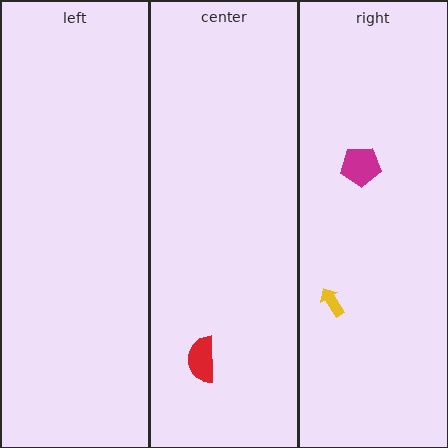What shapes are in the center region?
The red semicircle.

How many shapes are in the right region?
2.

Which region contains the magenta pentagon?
The right region.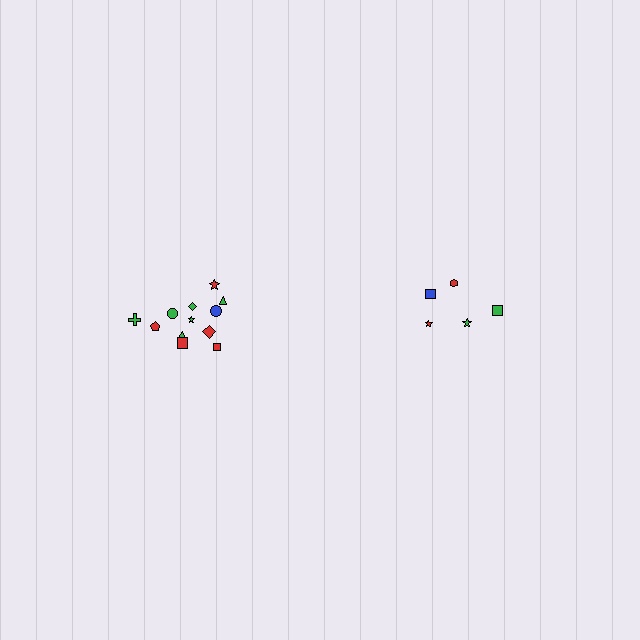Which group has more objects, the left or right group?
The left group.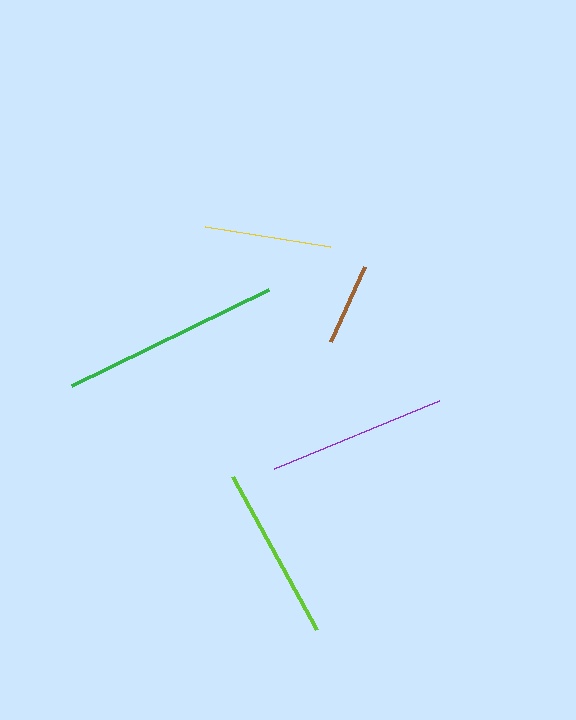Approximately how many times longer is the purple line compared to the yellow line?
The purple line is approximately 1.4 times the length of the yellow line.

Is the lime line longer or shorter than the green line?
The green line is longer than the lime line.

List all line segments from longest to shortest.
From longest to shortest: green, purple, lime, yellow, brown.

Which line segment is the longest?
The green line is the longest at approximately 219 pixels.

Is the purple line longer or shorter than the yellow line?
The purple line is longer than the yellow line.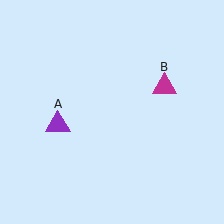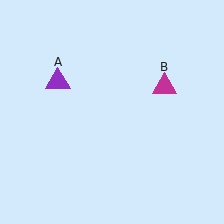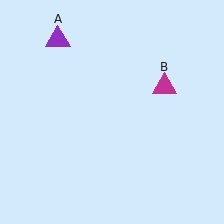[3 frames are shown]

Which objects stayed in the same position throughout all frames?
Magenta triangle (object B) remained stationary.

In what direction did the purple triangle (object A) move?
The purple triangle (object A) moved up.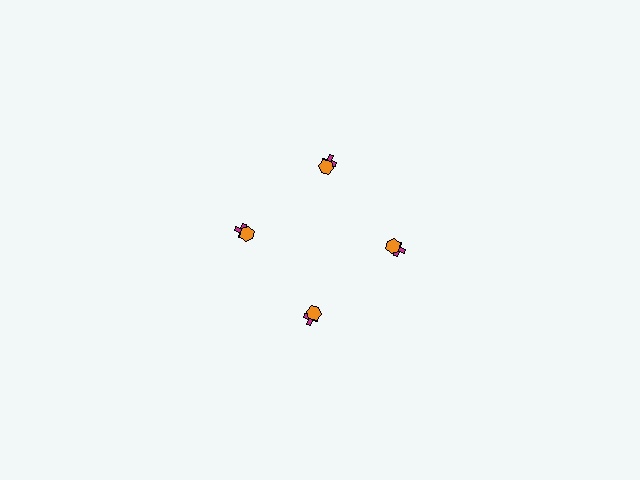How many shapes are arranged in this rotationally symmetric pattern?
There are 8 shapes, arranged in 4 groups of 2.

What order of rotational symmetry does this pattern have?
This pattern has 4-fold rotational symmetry.